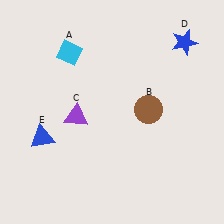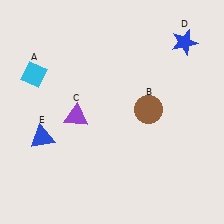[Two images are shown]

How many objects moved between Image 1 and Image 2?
1 object moved between the two images.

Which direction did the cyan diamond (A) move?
The cyan diamond (A) moved left.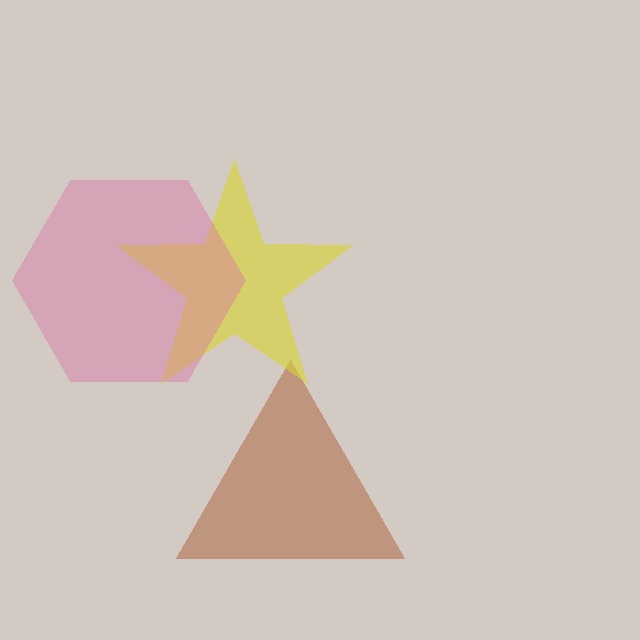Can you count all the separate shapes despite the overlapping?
Yes, there are 3 separate shapes.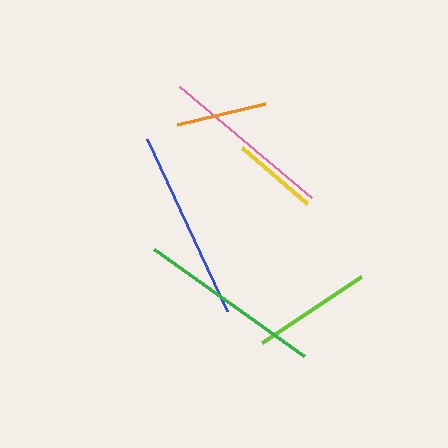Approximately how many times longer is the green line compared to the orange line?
The green line is approximately 2.0 times the length of the orange line.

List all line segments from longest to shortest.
From longest to shortest: blue, green, pink, lime, orange, yellow.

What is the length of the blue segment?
The blue segment is approximately 190 pixels long.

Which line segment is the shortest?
The yellow line is the shortest at approximately 86 pixels.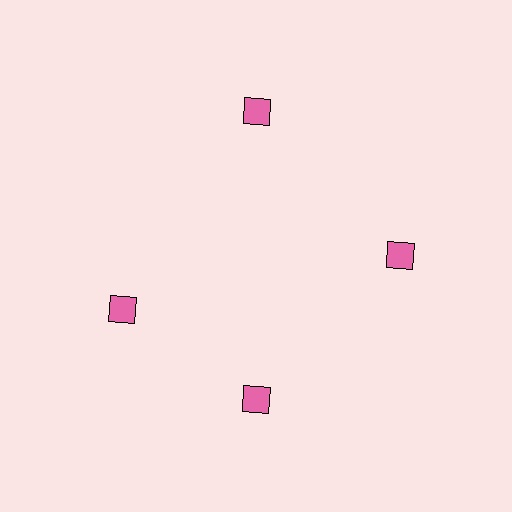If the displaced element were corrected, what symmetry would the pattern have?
It would have 4-fold rotational symmetry — the pattern would map onto itself every 90 degrees.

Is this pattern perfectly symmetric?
No. The 4 pink squares are arranged in a ring, but one element near the 9 o'clock position is rotated out of alignment along the ring, breaking the 4-fold rotational symmetry.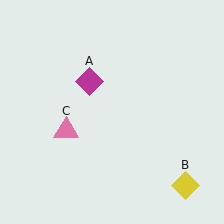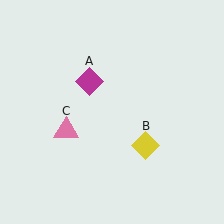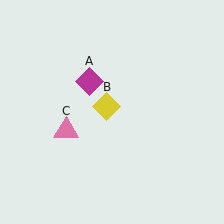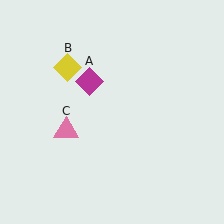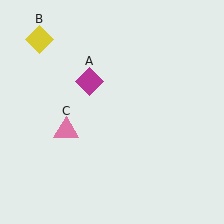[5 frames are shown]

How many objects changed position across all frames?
1 object changed position: yellow diamond (object B).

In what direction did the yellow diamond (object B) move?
The yellow diamond (object B) moved up and to the left.